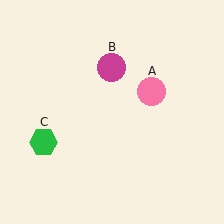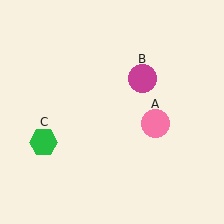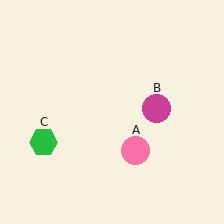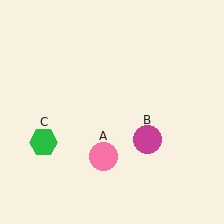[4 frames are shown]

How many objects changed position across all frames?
2 objects changed position: pink circle (object A), magenta circle (object B).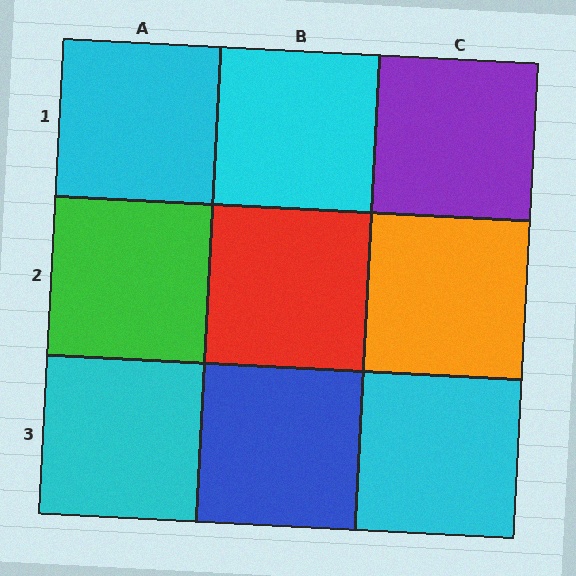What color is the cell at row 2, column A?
Green.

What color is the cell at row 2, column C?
Orange.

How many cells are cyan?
4 cells are cyan.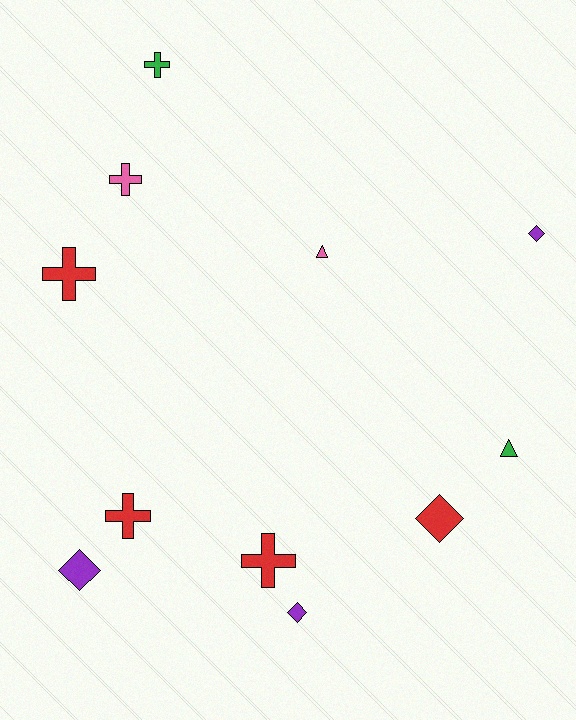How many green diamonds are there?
There are no green diamonds.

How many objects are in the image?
There are 11 objects.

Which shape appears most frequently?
Cross, with 5 objects.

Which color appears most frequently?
Red, with 4 objects.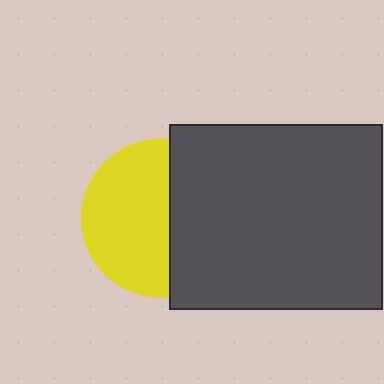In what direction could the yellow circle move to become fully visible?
The yellow circle could move left. That would shift it out from behind the dark gray rectangle entirely.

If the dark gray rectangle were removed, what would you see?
You would see the complete yellow circle.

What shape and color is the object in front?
The object in front is a dark gray rectangle.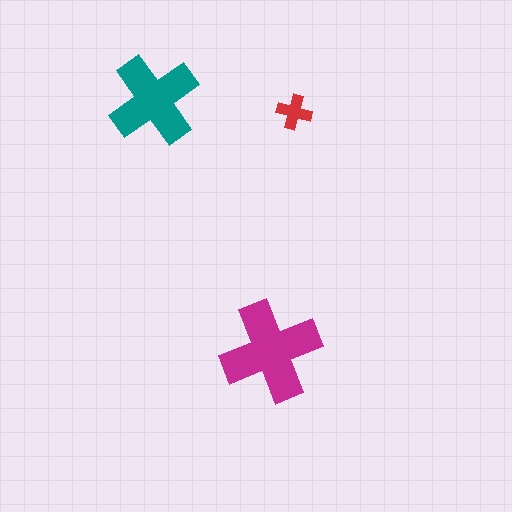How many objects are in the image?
There are 3 objects in the image.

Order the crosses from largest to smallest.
the magenta one, the teal one, the red one.